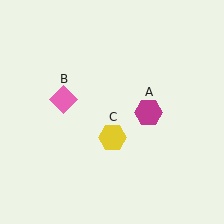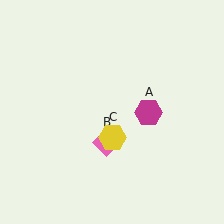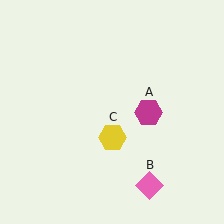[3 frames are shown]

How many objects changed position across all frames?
1 object changed position: pink diamond (object B).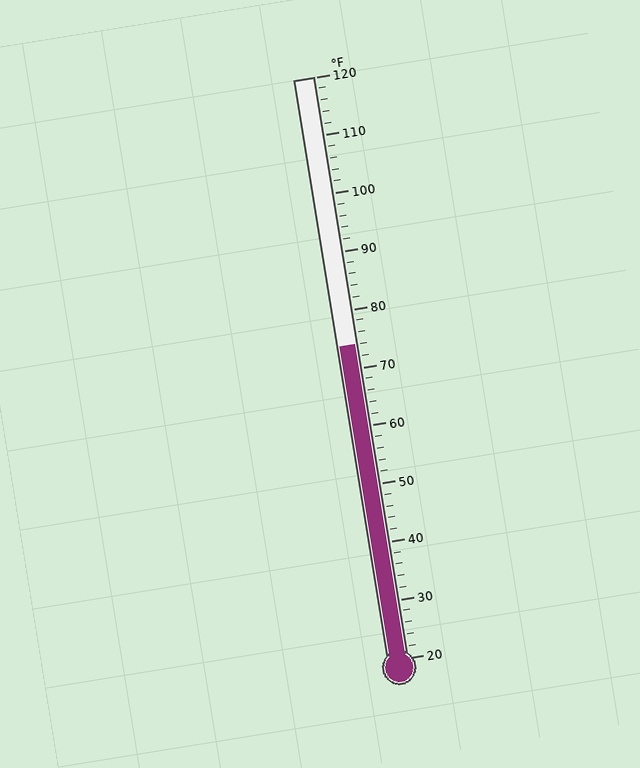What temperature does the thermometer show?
The thermometer shows approximately 74°F.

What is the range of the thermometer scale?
The thermometer scale ranges from 20°F to 120°F.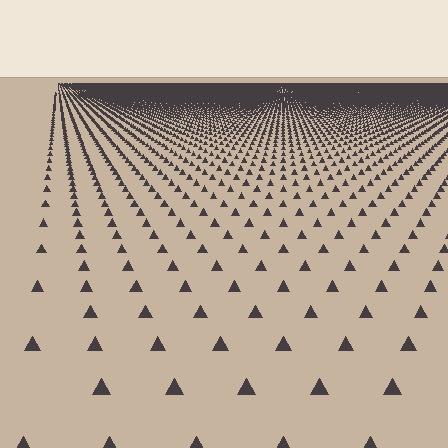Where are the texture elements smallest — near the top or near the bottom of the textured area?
Near the top.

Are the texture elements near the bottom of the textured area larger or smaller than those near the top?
Larger. Near the bottom, elements are closer to the viewer and appear at a bigger on-screen size.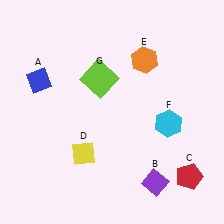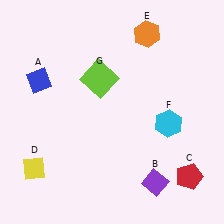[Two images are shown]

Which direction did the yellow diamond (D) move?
The yellow diamond (D) moved left.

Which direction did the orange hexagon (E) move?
The orange hexagon (E) moved up.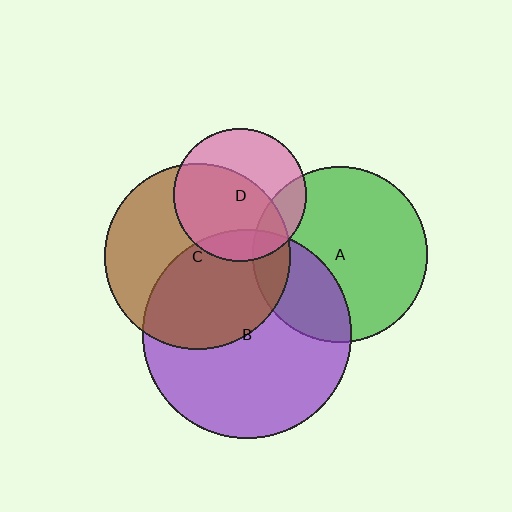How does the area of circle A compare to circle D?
Approximately 1.7 times.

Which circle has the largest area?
Circle B (purple).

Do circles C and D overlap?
Yes.